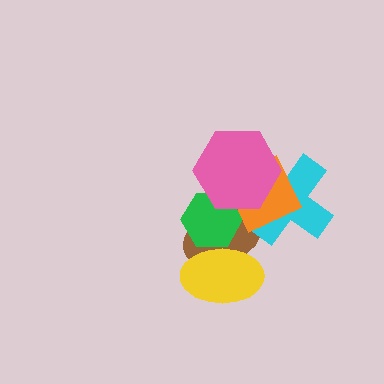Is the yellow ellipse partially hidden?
No, no other shape covers it.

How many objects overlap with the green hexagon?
4 objects overlap with the green hexagon.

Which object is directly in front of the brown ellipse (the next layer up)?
The green hexagon is directly in front of the brown ellipse.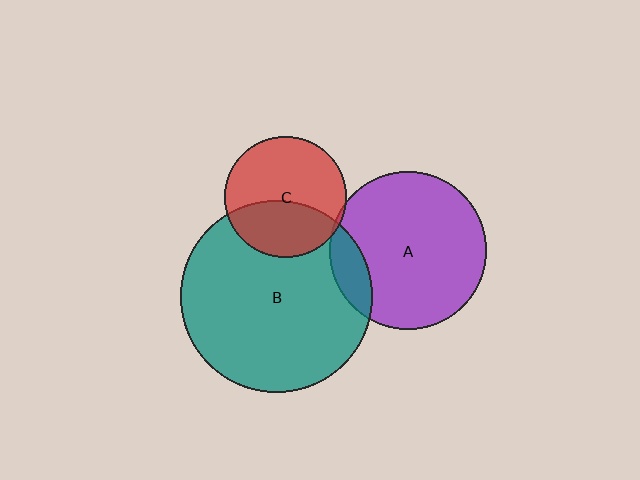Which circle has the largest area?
Circle B (teal).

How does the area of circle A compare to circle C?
Approximately 1.7 times.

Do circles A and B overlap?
Yes.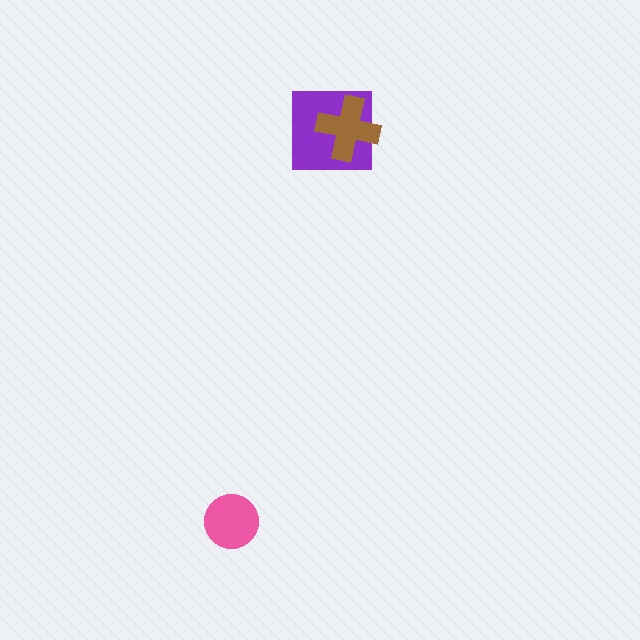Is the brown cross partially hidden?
No, no other shape covers it.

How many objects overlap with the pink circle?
0 objects overlap with the pink circle.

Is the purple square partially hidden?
Yes, it is partially covered by another shape.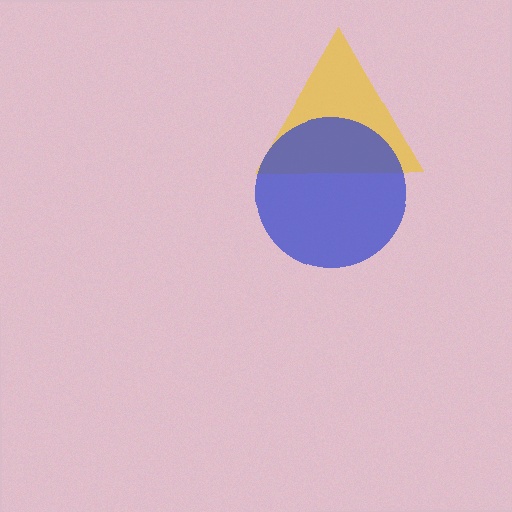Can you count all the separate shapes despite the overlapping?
Yes, there are 2 separate shapes.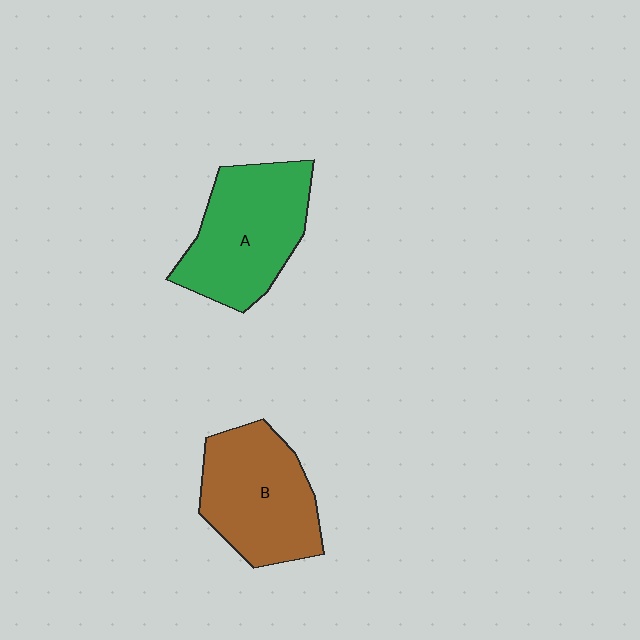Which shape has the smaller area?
Shape B (brown).